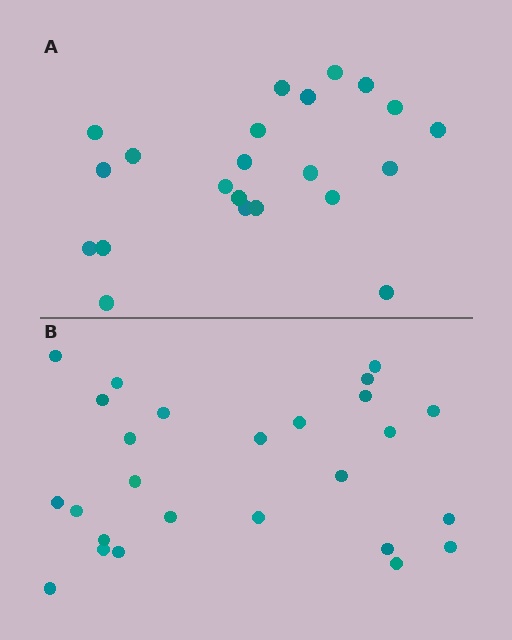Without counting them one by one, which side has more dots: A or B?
Region B (the bottom region) has more dots.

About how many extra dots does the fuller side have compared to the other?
Region B has about 4 more dots than region A.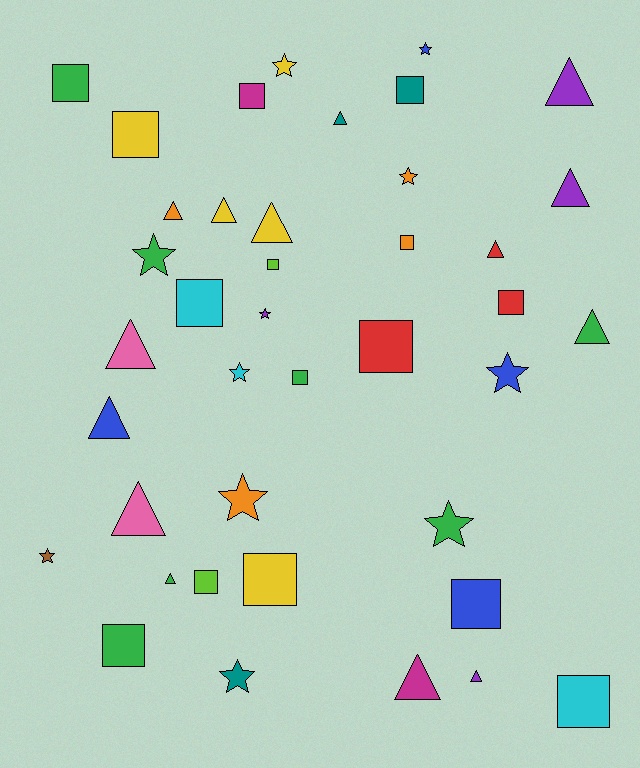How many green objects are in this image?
There are 7 green objects.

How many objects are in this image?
There are 40 objects.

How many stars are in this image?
There are 11 stars.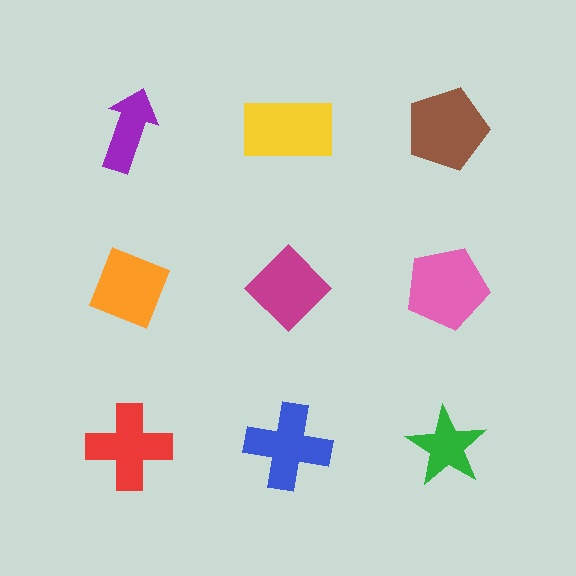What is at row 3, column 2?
A blue cross.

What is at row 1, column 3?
A brown pentagon.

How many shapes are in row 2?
3 shapes.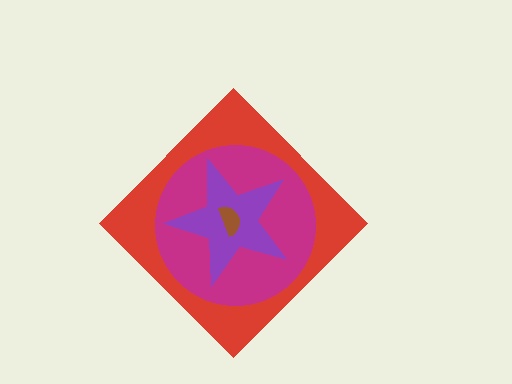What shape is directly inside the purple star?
The brown semicircle.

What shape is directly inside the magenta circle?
The purple star.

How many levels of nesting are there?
4.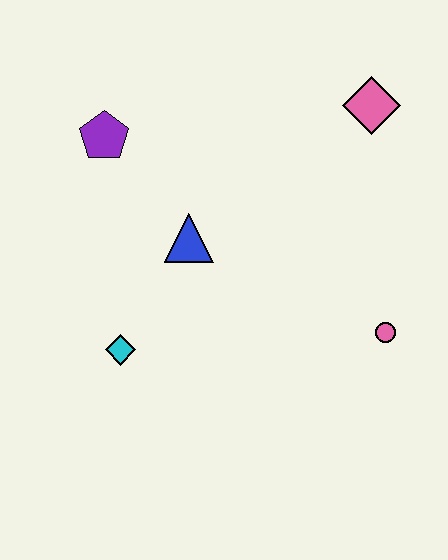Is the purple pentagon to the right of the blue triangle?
No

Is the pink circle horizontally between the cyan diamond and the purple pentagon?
No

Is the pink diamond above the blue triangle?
Yes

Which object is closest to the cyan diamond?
The blue triangle is closest to the cyan diamond.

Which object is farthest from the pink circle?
The purple pentagon is farthest from the pink circle.